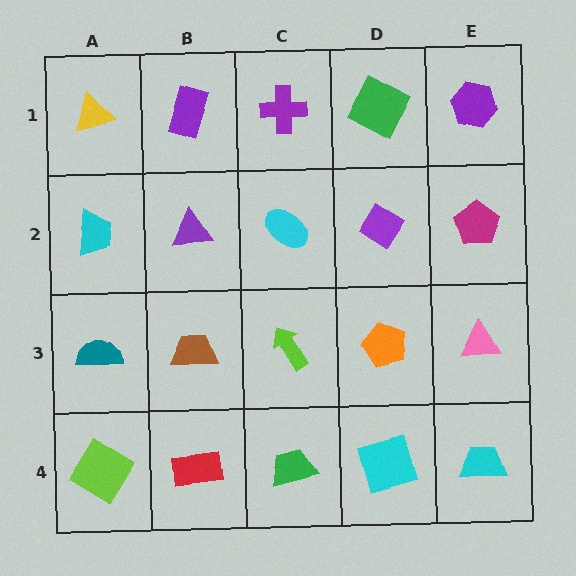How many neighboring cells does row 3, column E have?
3.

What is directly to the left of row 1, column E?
A green square.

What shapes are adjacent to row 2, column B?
A purple rectangle (row 1, column B), a brown trapezoid (row 3, column B), a cyan trapezoid (row 2, column A), a cyan ellipse (row 2, column C).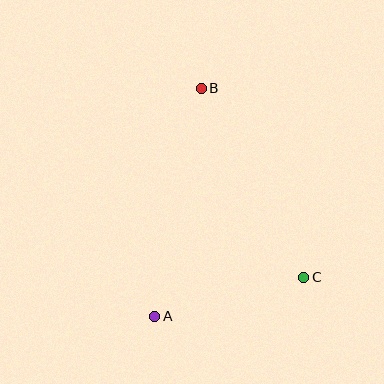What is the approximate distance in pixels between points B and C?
The distance between B and C is approximately 215 pixels.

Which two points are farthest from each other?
Points A and B are farthest from each other.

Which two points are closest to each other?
Points A and C are closest to each other.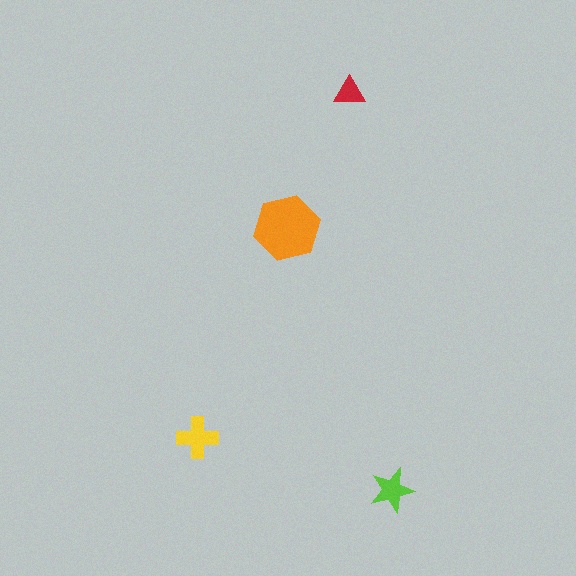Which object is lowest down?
The lime star is bottommost.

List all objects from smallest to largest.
The red triangle, the lime star, the yellow cross, the orange hexagon.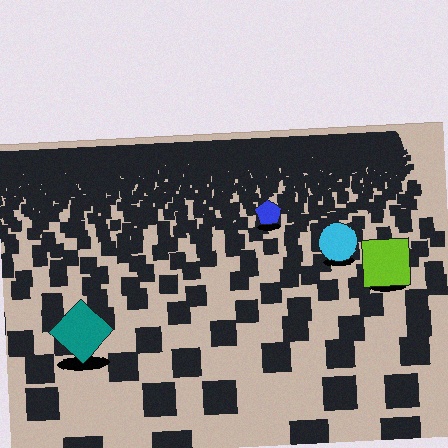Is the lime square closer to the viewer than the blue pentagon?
Yes. The lime square is closer — you can tell from the texture gradient: the ground texture is coarser near it.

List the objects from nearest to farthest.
From nearest to farthest: the teal diamond, the lime square, the cyan circle, the blue pentagon.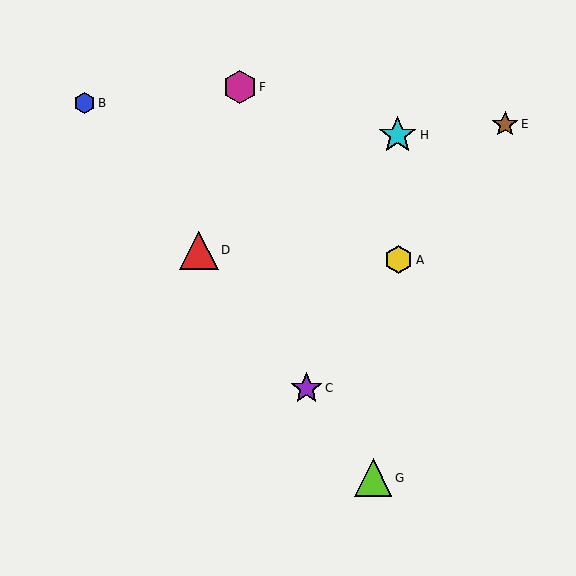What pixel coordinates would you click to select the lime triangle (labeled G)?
Click at (373, 478) to select the lime triangle G.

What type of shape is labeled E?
Shape E is a brown star.